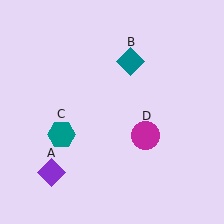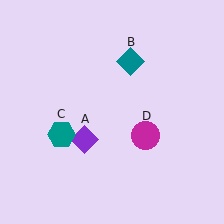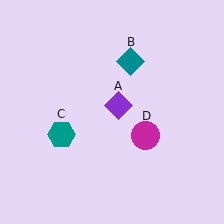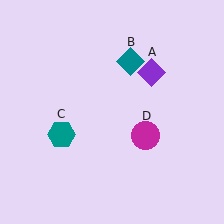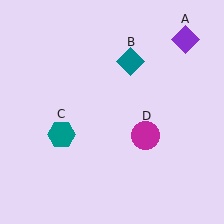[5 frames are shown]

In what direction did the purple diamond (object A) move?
The purple diamond (object A) moved up and to the right.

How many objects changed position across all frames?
1 object changed position: purple diamond (object A).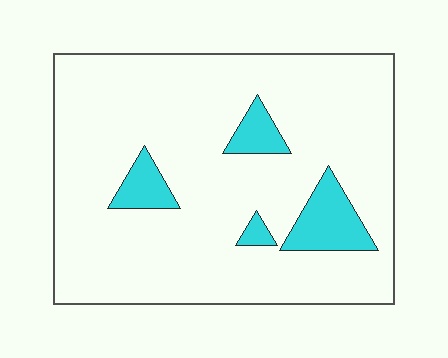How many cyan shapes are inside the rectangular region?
4.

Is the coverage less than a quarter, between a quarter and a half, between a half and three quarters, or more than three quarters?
Less than a quarter.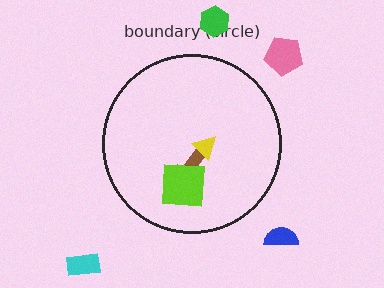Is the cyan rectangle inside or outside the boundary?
Outside.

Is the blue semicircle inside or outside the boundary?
Outside.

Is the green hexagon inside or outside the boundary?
Outside.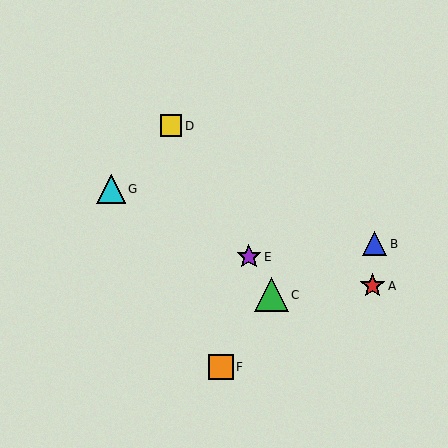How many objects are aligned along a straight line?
3 objects (C, D, E) are aligned along a straight line.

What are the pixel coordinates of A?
Object A is at (373, 286).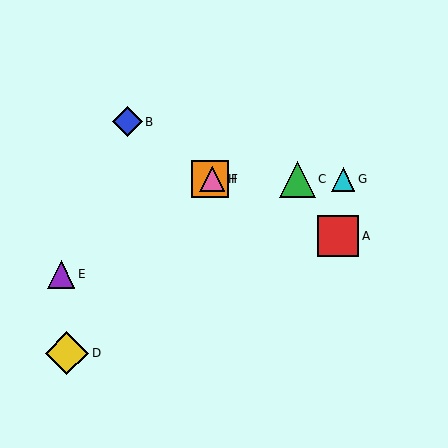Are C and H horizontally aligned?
Yes, both are at y≈179.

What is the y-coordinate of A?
Object A is at y≈236.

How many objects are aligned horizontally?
4 objects (C, F, G, H) are aligned horizontally.